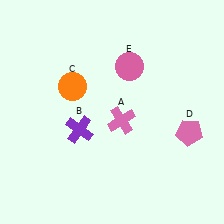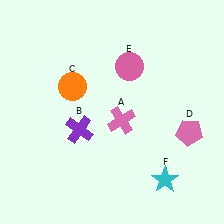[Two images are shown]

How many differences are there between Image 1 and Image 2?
There is 1 difference between the two images.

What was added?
A cyan star (F) was added in Image 2.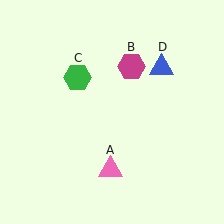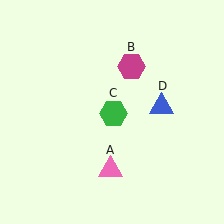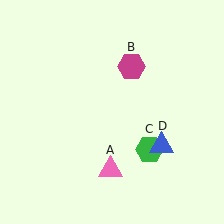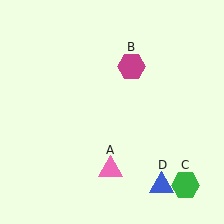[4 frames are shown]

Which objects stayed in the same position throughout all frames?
Pink triangle (object A) and magenta hexagon (object B) remained stationary.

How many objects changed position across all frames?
2 objects changed position: green hexagon (object C), blue triangle (object D).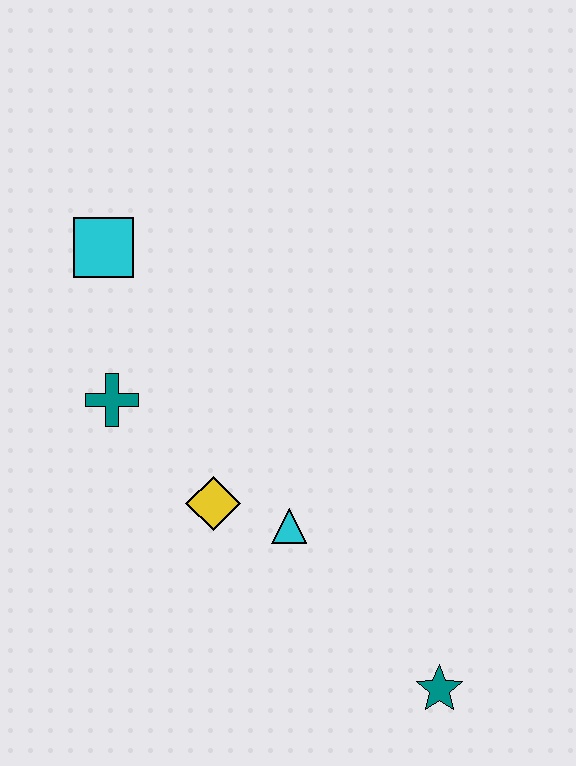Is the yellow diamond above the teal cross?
No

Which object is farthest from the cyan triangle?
The cyan square is farthest from the cyan triangle.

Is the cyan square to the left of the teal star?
Yes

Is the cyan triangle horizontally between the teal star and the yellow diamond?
Yes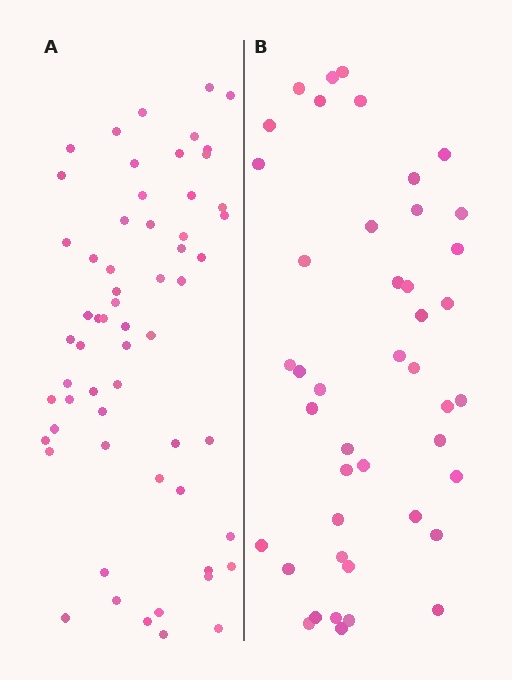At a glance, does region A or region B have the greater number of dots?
Region A (the left region) has more dots.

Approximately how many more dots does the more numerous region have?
Region A has approximately 15 more dots than region B.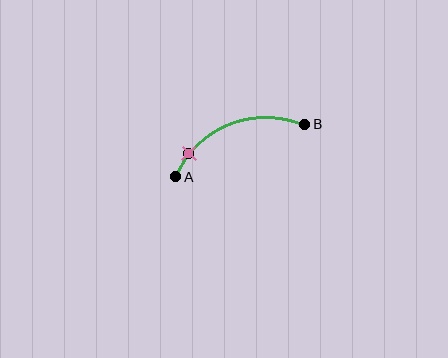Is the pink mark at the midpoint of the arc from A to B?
No. The pink mark lies on the arc but is closer to endpoint A. The arc midpoint would be at the point on the curve equidistant along the arc from both A and B.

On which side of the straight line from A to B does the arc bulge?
The arc bulges above the straight line connecting A and B.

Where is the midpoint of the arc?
The arc midpoint is the point on the curve farthest from the straight line joining A and B. It sits above that line.